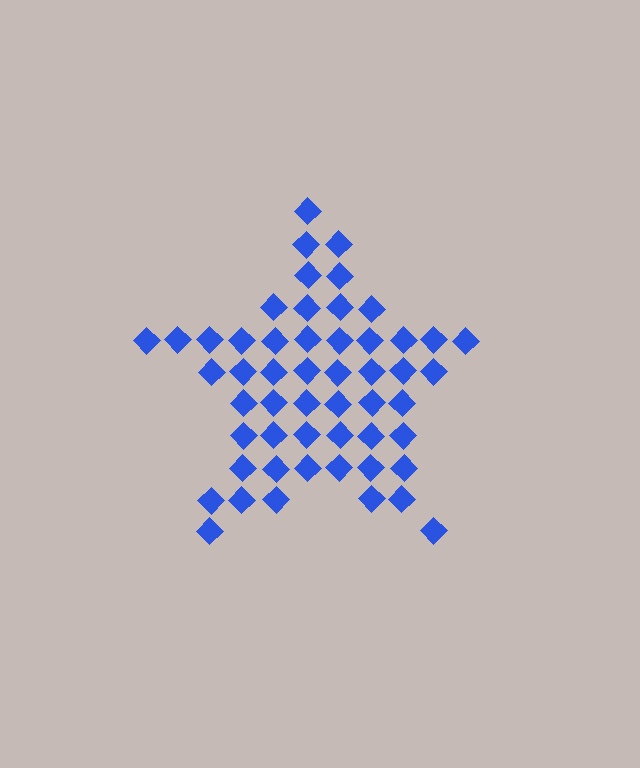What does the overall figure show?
The overall figure shows a star.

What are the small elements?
The small elements are diamonds.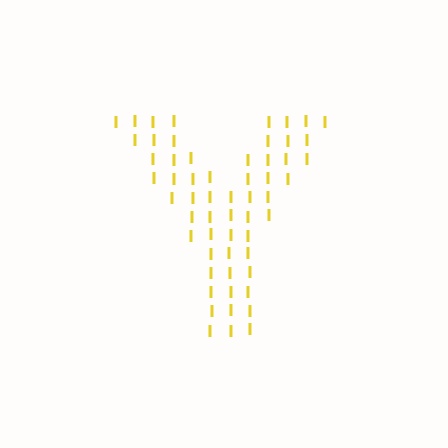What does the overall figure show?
The overall figure shows the letter Y.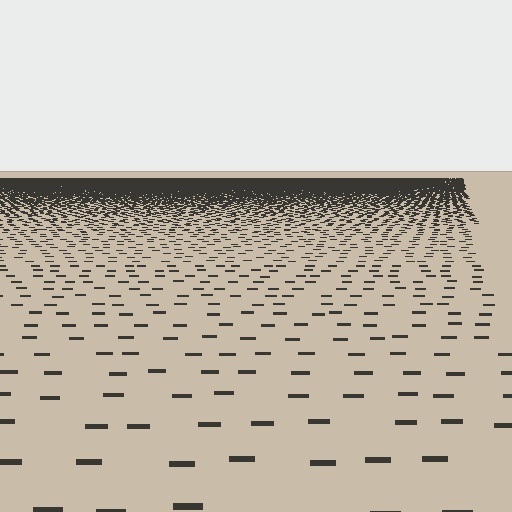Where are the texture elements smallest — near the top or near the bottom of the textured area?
Near the top.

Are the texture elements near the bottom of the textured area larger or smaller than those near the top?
Larger. Near the bottom, elements are closer to the viewer and appear at a bigger on-screen size.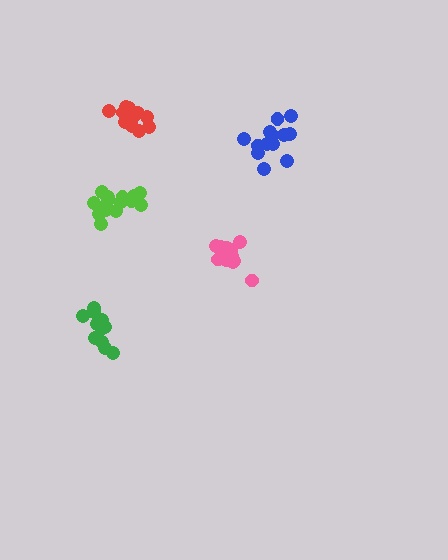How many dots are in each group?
Group 1: 12 dots, Group 2: 13 dots, Group 3: 15 dots, Group 4: 11 dots, Group 5: 16 dots (67 total).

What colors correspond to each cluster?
The clusters are colored: pink, blue, red, green, lime.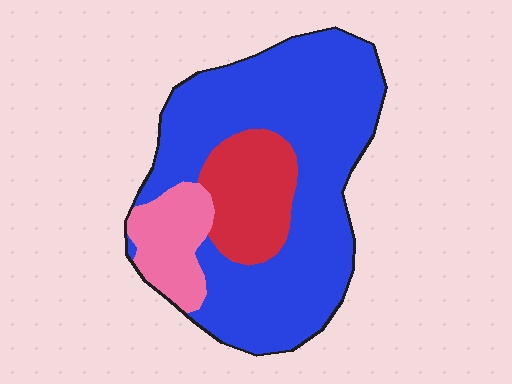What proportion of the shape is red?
Red covers around 15% of the shape.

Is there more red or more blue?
Blue.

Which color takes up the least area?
Pink, at roughly 15%.